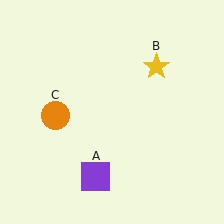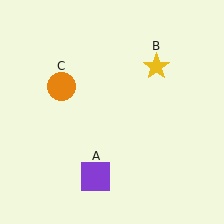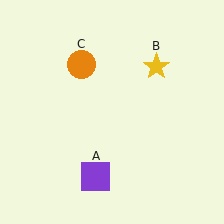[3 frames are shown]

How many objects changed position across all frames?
1 object changed position: orange circle (object C).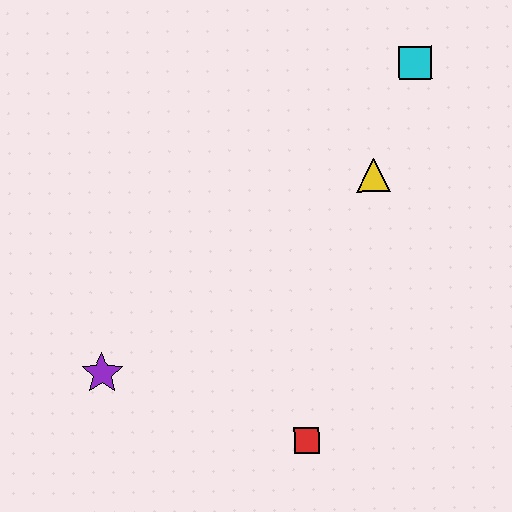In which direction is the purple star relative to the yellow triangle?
The purple star is to the left of the yellow triangle.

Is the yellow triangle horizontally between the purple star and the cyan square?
Yes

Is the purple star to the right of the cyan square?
No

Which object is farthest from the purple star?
The cyan square is farthest from the purple star.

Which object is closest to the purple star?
The red square is closest to the purple star.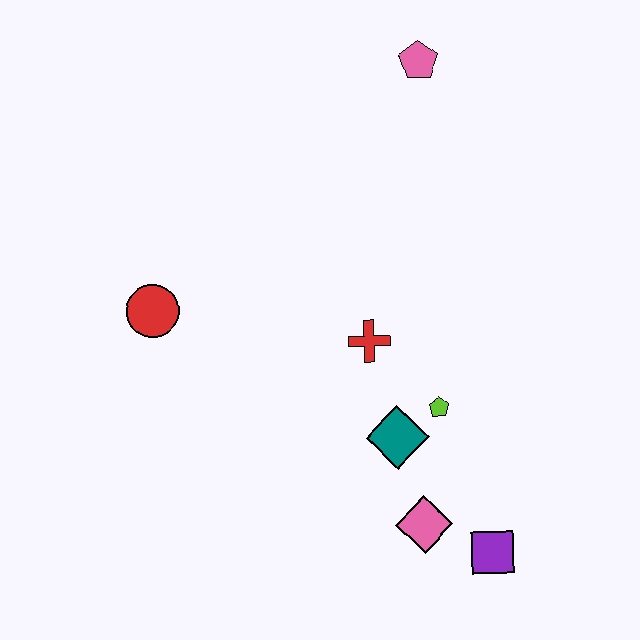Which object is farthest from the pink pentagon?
The purple square is farthest from the pink pentagon.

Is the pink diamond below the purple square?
No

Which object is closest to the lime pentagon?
The teal diamond is closest to the lime pentagon.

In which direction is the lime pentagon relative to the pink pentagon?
The lime pentagon is below the pink pentagon.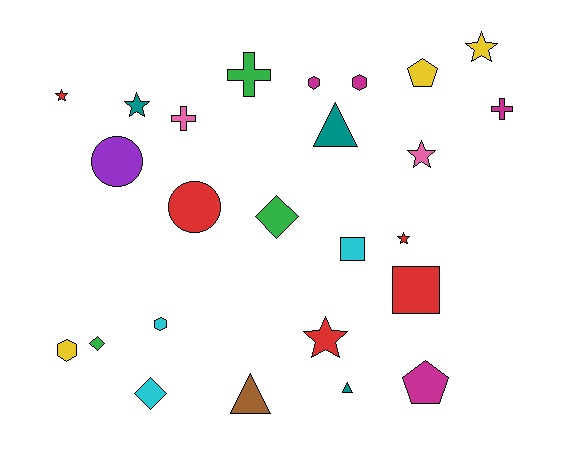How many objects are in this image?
There are 25 objects.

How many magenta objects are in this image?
There are 4 magenta objects.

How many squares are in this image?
There are 2 squares.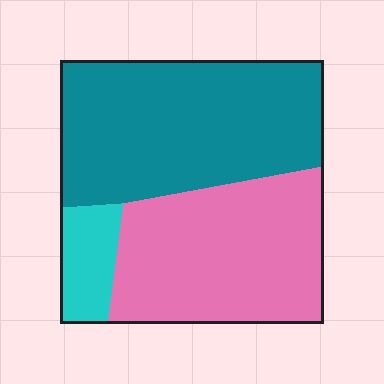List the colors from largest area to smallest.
From largest to smallest: teal, pink, cyan.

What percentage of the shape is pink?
Pink takes up about two fifths (2/5) of the shape.